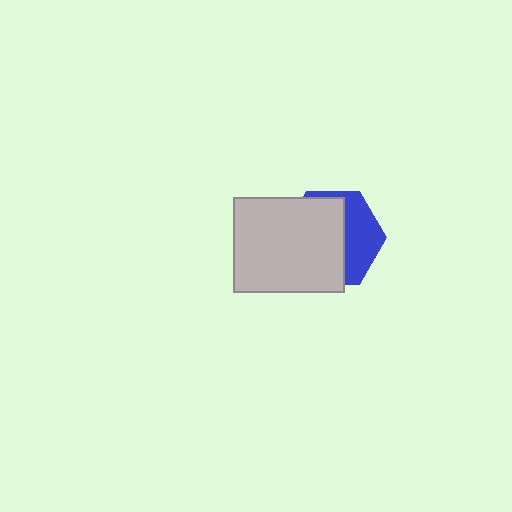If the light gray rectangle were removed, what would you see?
You would see the complete blue hexagon.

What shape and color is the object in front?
The object in front is a light gray rectangle.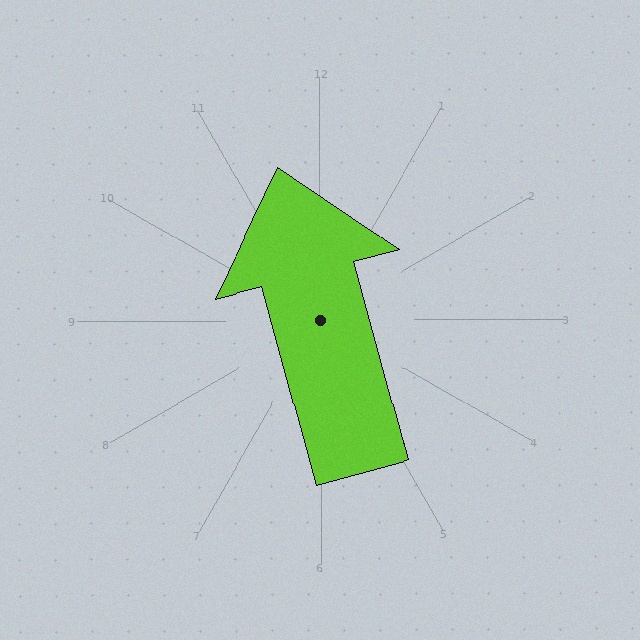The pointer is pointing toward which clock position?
Roughly 11 o'clock.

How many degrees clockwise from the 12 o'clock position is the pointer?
Approximately 345 degrees.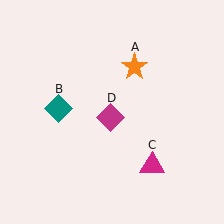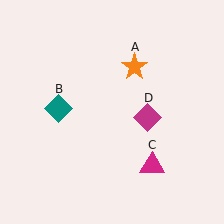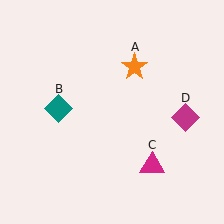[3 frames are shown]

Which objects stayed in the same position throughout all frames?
Orange star (object A) and teal diamond (object B) and magenta triangle (object C) remained stationary.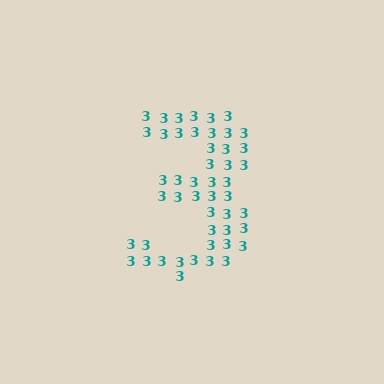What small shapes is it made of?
It is made of small digit 3's.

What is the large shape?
The large shape is the digit 3.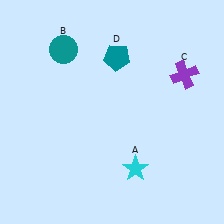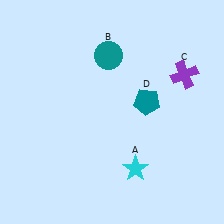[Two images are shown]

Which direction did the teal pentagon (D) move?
The teal pentagon (D) moved down.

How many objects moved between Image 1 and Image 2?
2 objects moved between the two images.